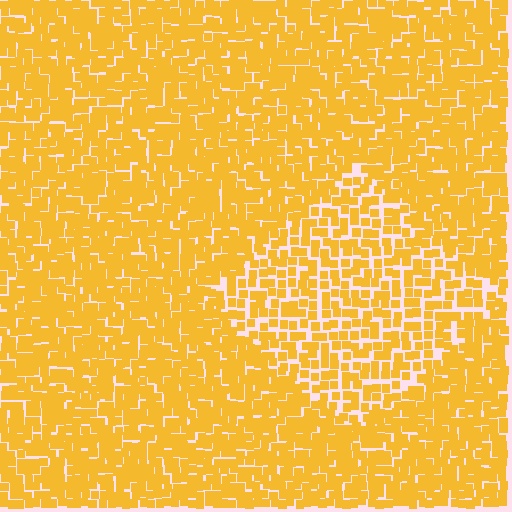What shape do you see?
I see a diamond.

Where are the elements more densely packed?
The elements are more densely packed outside the diamond boundary.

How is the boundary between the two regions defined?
The boundary is defined by a change in element density (approximately 1.6x ratio). All elements are the same color, size, and shape.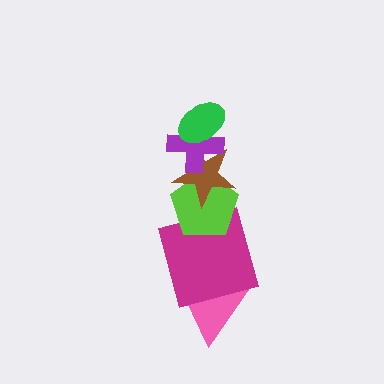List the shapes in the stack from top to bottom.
From top to bottom: the green ellipse, the purple cross, the brown star, the lime pentagon, the magenta square, the pink triangle.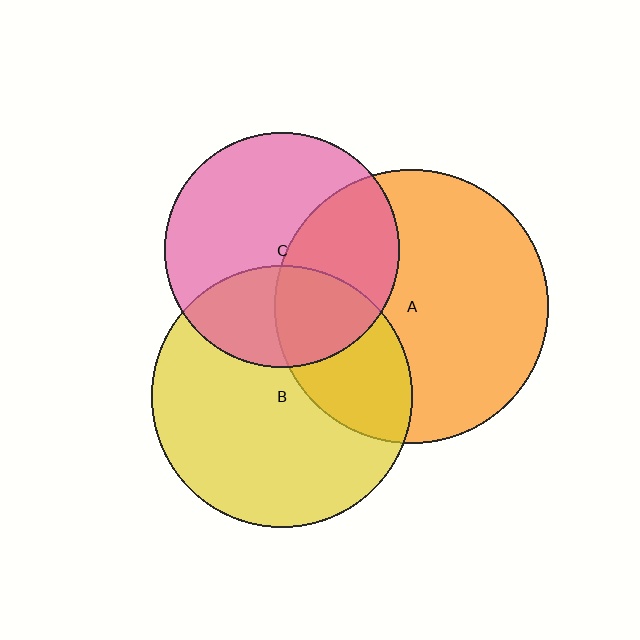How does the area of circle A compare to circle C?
Approximately 1.3 times.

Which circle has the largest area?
Circle A (orange).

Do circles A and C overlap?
Yes.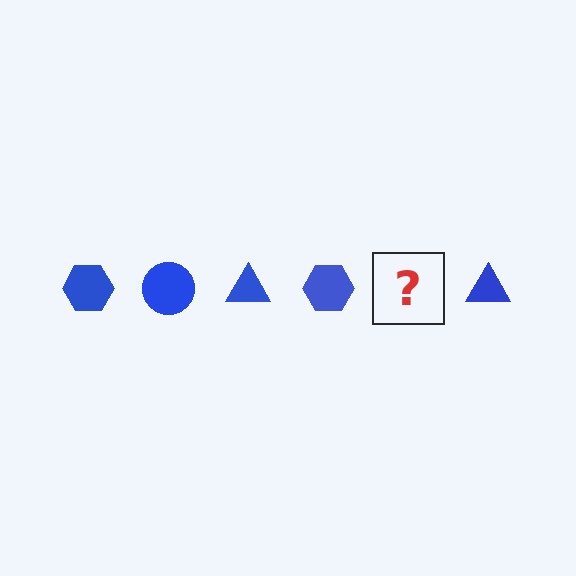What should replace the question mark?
The question mark should be replaced with a blue circle.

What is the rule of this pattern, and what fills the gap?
The rule is that the pattern cycles through hexagon, circle, triangle shapes in blue. The gap should be filled with a blue circle.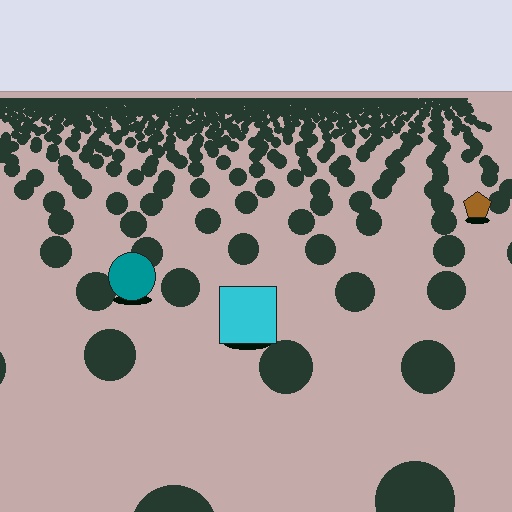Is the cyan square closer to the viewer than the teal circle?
Yes. The cyan square is closer — you can tell from the texture gradient: the ground texture is coarser near it.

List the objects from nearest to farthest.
From nearest to farthest: the cyan square, the teal circle, the brown pentagon.